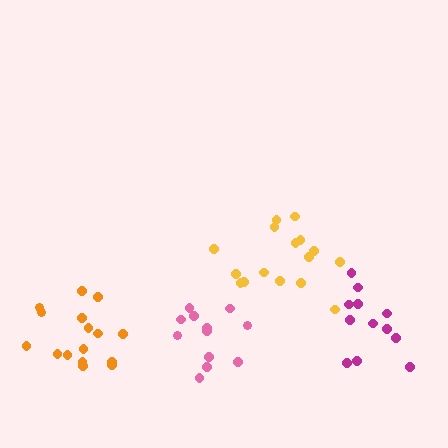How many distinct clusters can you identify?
There are 4 distinct clusters.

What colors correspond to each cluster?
The clusters are colored: yellow, orange, magenta, pink.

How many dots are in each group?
Group 1: 16 dots, Group 2: 16 dots, Group 3: 12 dots, Group 4: 12 dots (56 total).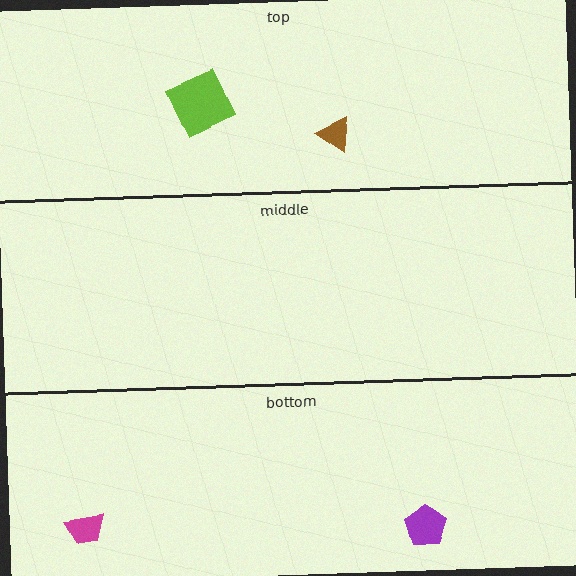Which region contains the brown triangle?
The top region.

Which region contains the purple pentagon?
The bottom region.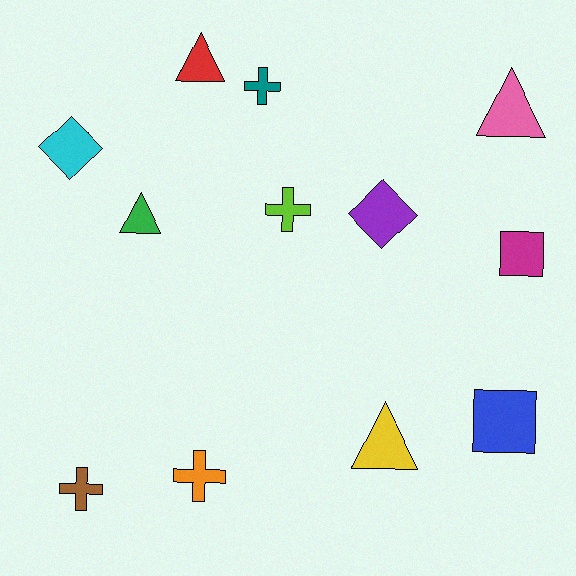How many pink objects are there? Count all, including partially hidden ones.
There is 1 pink object.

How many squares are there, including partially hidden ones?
There are 2 squares.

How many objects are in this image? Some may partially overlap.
There are 12 objects.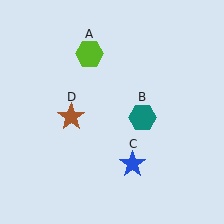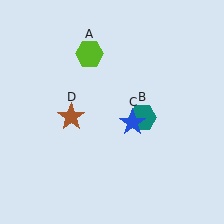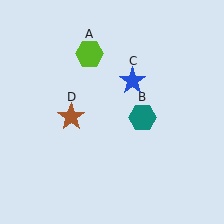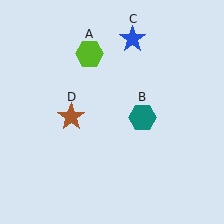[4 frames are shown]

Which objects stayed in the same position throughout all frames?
Lime hexagon (object A) and teal hexagon (object B) and brown star (object D) remained stationary.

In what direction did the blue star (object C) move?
The blue star (object C) moved up.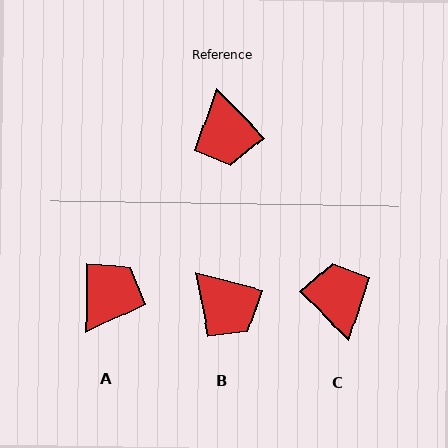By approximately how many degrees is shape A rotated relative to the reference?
Approximately 135 degrees counter-clockwise.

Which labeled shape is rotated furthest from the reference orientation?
C, about 179 degrees away.